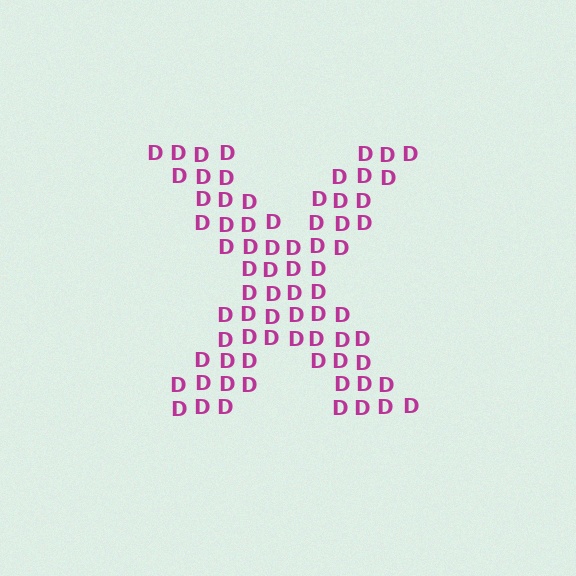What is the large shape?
The large shape is the letter X.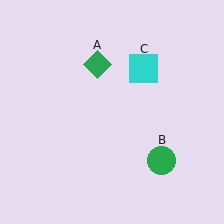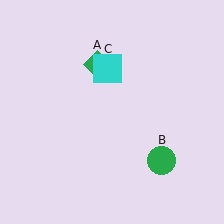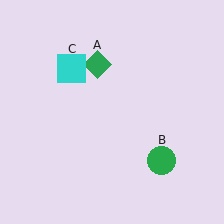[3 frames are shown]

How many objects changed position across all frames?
1 object changed position: cyan square (object C).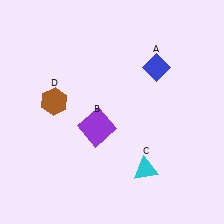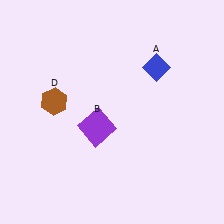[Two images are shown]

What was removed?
The cyan triangle (C) was removed in Image 2.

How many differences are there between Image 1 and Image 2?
There is 1 difference between the two images.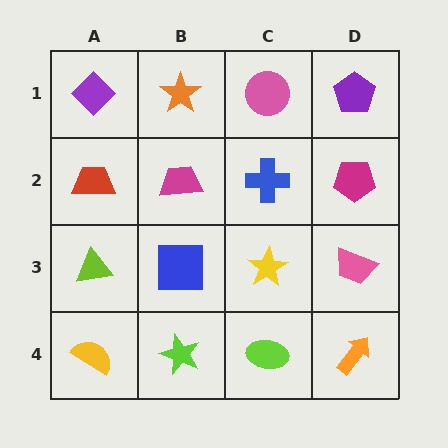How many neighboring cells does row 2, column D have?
3.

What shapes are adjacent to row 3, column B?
A magenta trapezoid (row 2, column B), a lime star (row 4, column B), a lime triangle (row 3, column A), a yellow star (row 3, column C).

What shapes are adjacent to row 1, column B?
A magenta trapezoid (row 2, column B), a purple diamond (row 1, column A), a pink circle (row 1, column C).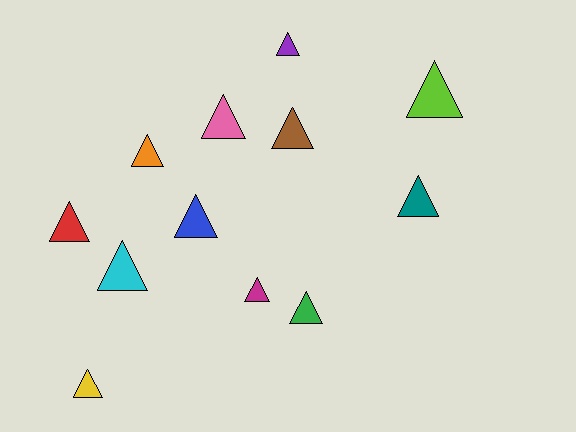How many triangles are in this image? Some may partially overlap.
There are 12 triangles.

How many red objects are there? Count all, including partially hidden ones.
There is 1 red object.